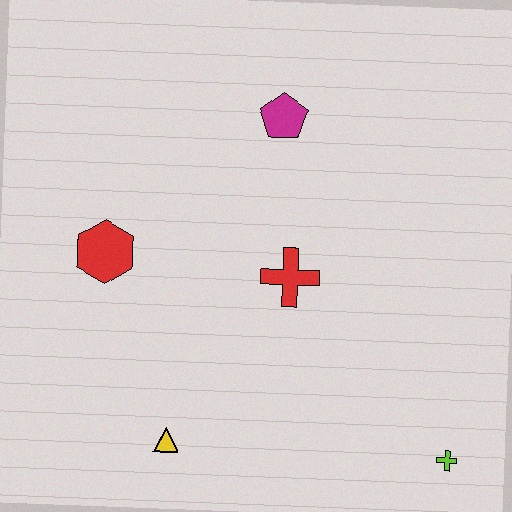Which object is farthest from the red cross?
The lime cross is farthest from the red cross.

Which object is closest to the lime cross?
The red cross is closest to the lime cross.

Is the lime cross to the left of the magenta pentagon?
No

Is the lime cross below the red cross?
Yes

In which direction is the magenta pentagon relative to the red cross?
The magenta pentagon is above the red cross.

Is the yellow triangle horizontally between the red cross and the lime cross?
No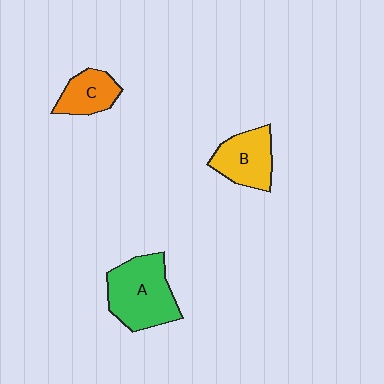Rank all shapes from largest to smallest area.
From largest to smallest: A (green), B (yellow), C (orange).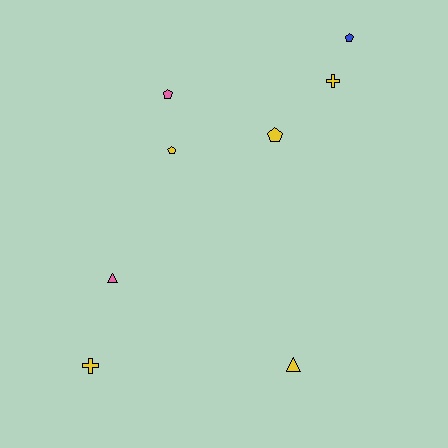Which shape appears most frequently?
Pentagon, with 4 objects.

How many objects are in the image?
There are 8 objects.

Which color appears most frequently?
Yellow, with 5 objects.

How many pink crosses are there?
There are no pink crosses.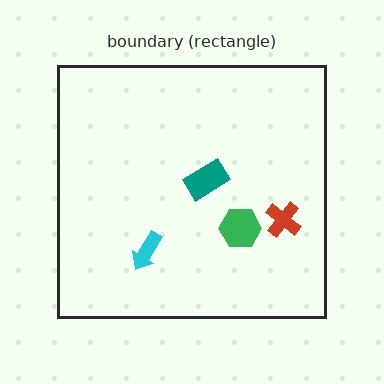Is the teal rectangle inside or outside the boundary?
Inside.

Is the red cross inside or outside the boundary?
Inside.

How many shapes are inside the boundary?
4 inside, 0 outside.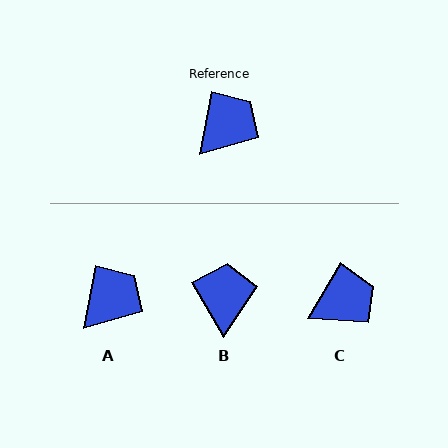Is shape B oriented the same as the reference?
No, it is off by about 41 degrees.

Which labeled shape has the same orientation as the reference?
A.